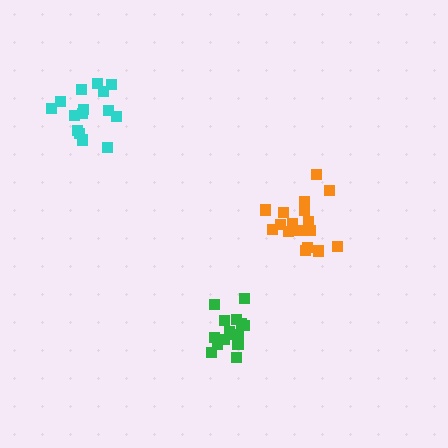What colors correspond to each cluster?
The clusters are colored: orange, green, cyan.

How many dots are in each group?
Group 1: 17 dots, Group 2: 15 dots, Group 3: 15 dots (47 total).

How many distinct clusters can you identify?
There are 3 distinct clusters.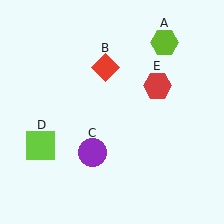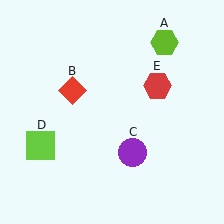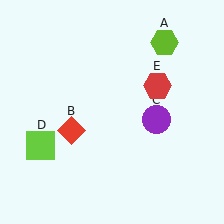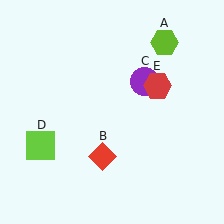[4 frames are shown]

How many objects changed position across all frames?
2 objects changed position: red diamond (object B), purple circle (object C).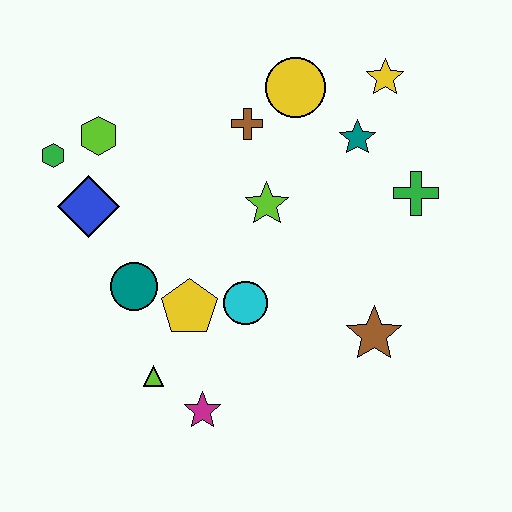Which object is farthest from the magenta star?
The yellow star is farthest from the magenta star.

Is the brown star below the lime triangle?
No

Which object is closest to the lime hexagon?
The green hexagon is closest to the lime hexagon.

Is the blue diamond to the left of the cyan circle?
Yes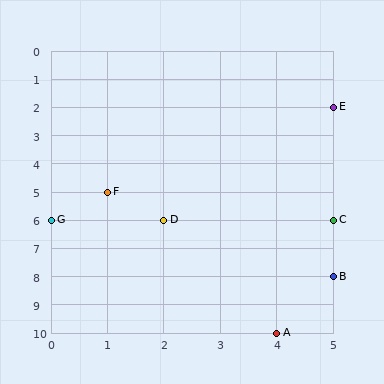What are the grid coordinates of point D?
Point D is at grid coordinates (2, 6).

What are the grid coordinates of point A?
Point A is at grid coordinates (4, 10).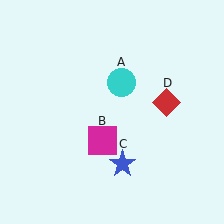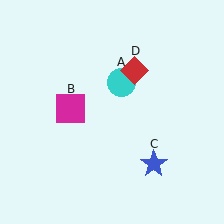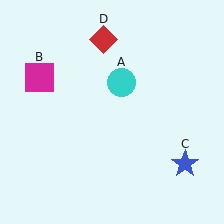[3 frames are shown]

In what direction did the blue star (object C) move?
The blue star (object C) moved right.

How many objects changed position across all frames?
3 objects changed position: magenta square (object B), blue star (object C), red diamond (object D).